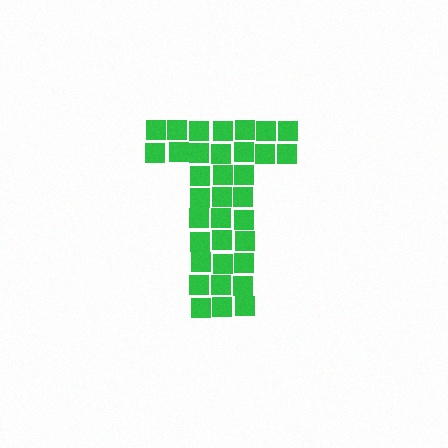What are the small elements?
The small elements are squares.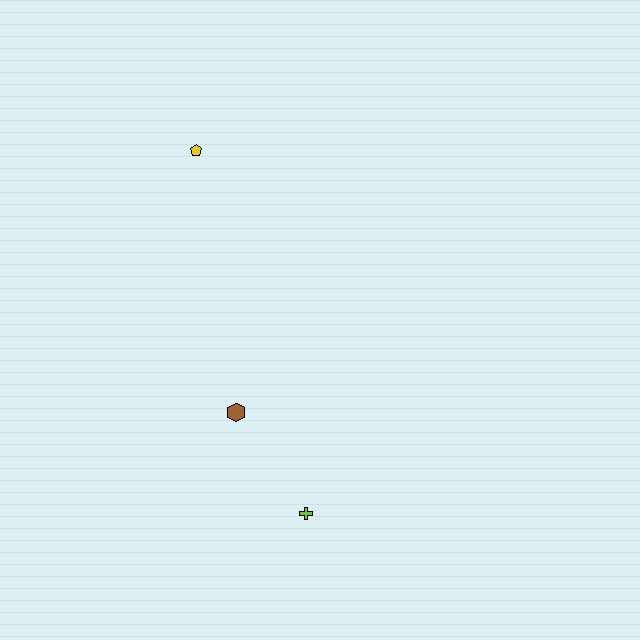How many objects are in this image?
There are 3 objects.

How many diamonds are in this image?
There are no diamonds.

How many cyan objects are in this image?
There are no cyan objects.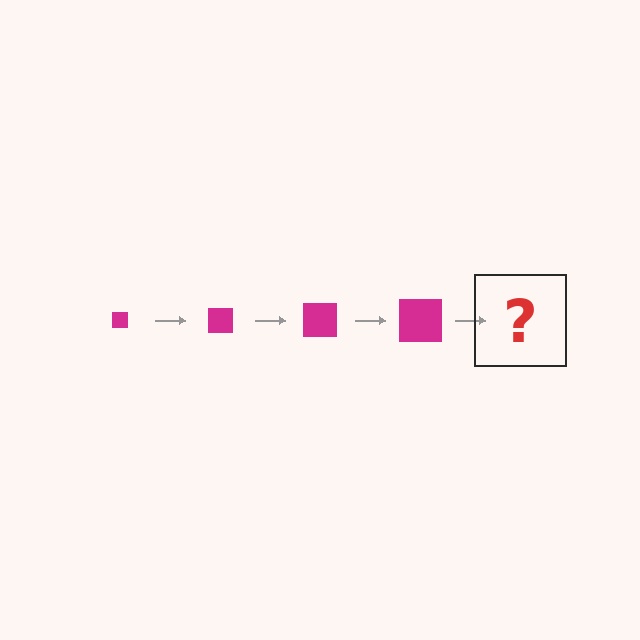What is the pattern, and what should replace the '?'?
The pattern is that the square gets progressively larger each step. The '?' should be a magenta square, larger than the previous one.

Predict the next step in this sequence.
The next step is a magenta square, larger than the previous one.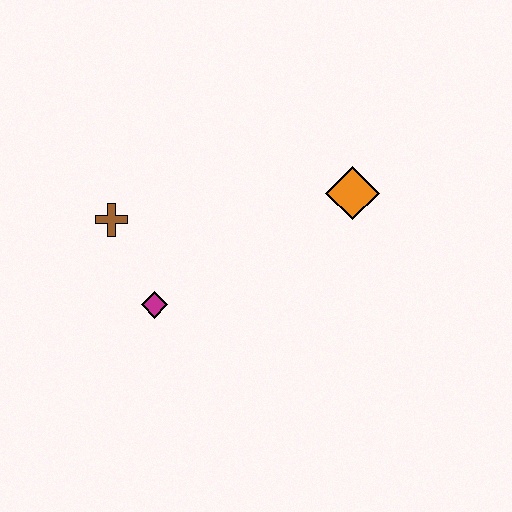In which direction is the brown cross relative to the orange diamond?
The brown cross is to the left of the orange diamond.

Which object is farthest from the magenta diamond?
The orange diamond is farthest from the magenta diamond.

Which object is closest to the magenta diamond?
The brown cross is closest to the magenta diamond.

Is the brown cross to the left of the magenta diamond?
Yes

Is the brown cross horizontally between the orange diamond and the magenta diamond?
No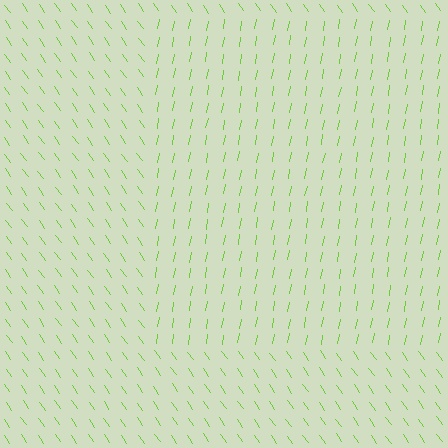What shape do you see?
I see a rectangle.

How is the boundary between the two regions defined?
The boundary is defined purely by a change in line orientation (approximately 45 degrees difference). All lines are the same color and thickness.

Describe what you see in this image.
The image is filled with small lime line segments. A rectangle region in the image has lines oriented differently from the surrounding lines, creating a visible texture boundary.